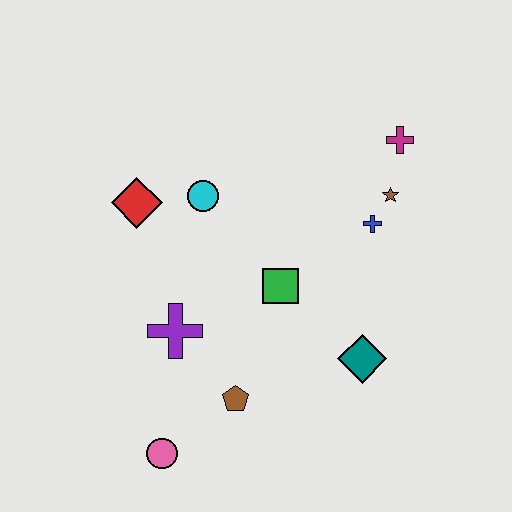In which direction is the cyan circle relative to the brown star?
The cyan circle is to the left of the brown star.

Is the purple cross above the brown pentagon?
Yes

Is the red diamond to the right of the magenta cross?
No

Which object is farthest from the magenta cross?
The pink circle is farthest from the magenta cross.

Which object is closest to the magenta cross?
The brown star is closest to the magenta cross.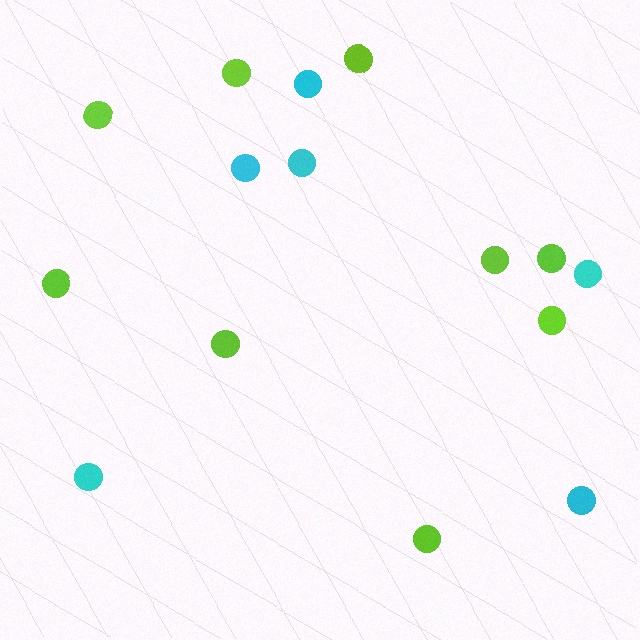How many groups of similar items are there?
There are 2 groups: one group of cyan circles (6) and one group of lime circles (9).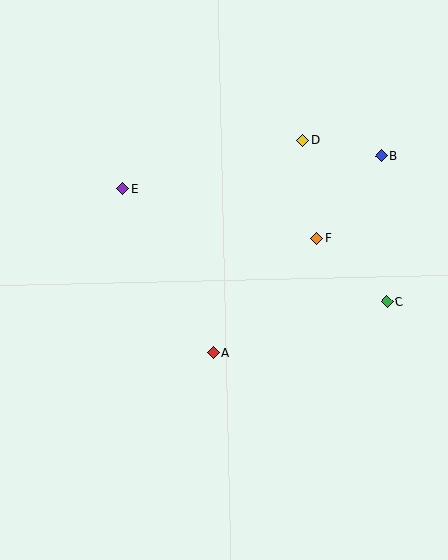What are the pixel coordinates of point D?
Point D is at (303, 140).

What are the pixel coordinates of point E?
Point E is at (122, 189).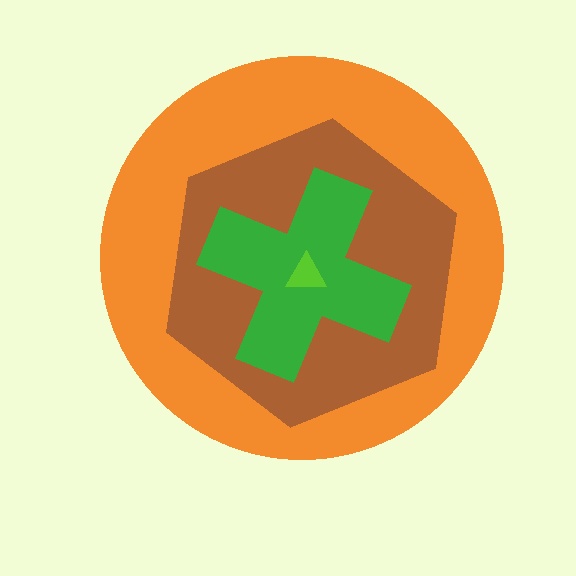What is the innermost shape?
The lime triangle.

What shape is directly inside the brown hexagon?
The green cross.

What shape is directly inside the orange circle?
The brown hexagon.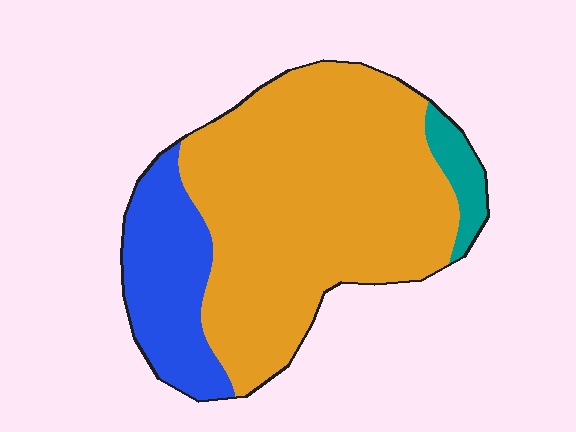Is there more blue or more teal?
Blue.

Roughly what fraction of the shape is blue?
Blue takes up about one fifth (1/5) of the shape.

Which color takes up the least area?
Teal, at roughly 5%.